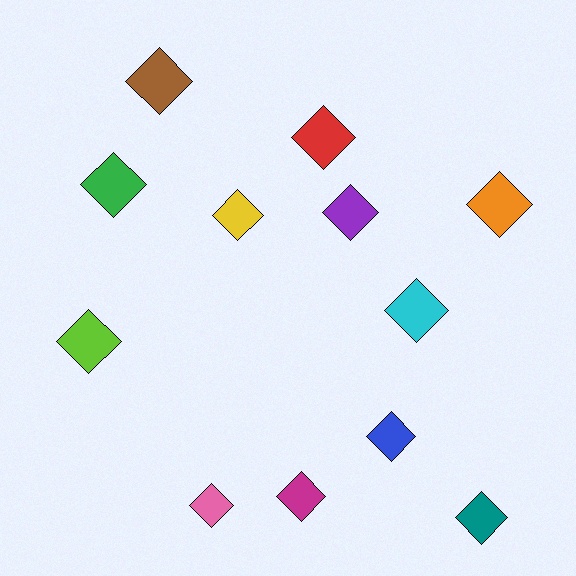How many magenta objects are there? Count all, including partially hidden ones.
There is 1 magenta object.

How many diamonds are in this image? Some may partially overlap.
There are 12 diamonds.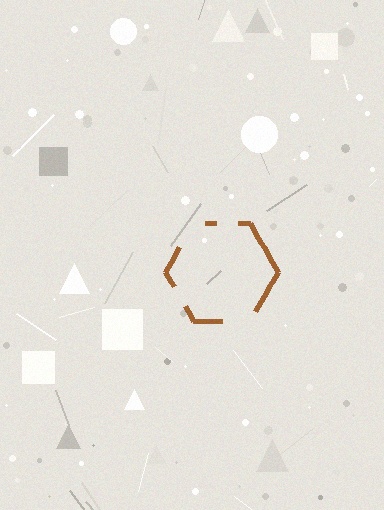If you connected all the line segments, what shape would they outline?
They would outline a hexagon.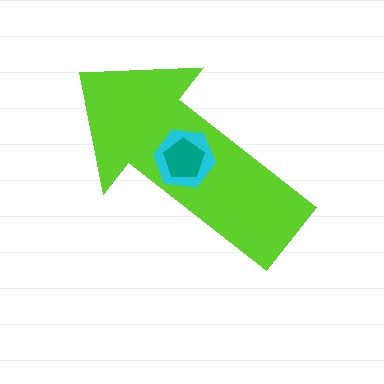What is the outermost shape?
The lime arrow.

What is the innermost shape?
The teal pentagon.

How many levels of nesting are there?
3.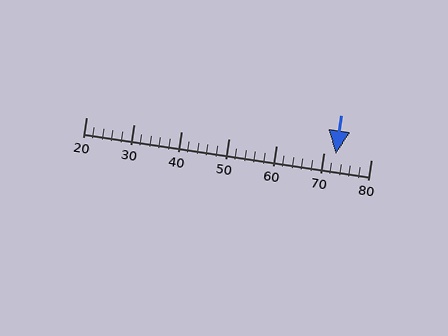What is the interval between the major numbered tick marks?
The major tick marks are spaced 10 units apart.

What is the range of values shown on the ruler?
The ruler shows values from 20 to 80.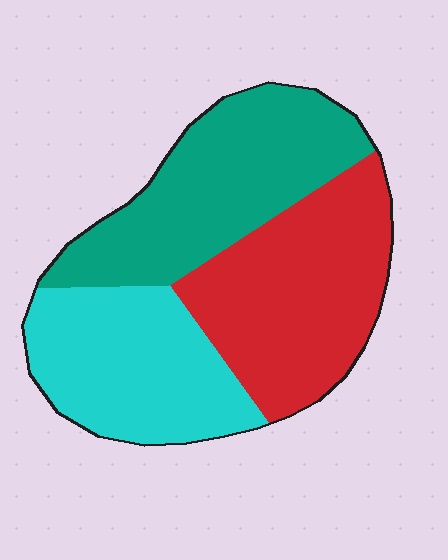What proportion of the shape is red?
Red covers 36% of the shape.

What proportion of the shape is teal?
Teal covers 34% of the shape.